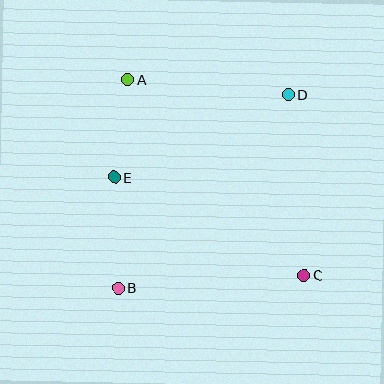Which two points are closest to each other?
Points A and E are closest to each other.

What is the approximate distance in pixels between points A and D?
The distance between A and D is approximately 161 pixels.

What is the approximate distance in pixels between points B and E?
The distance between B and E is approximately 111 pixels.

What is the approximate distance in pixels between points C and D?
The distance between C and D is approximately 182 pixels.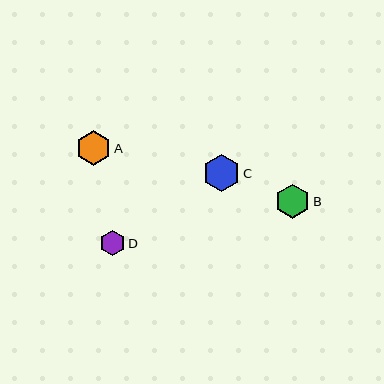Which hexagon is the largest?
Hexagon C is the largest with a size of approximately 37 pixels.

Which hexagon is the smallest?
Hexagon D is the smallest with a size of approximately 26 pixels.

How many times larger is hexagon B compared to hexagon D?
Hexagon B is approximately 1.3 times the size of hexagon D.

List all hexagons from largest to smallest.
From largest to smallest: C, A, B, D.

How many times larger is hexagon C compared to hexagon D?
Hexagon C is approximately 1.5 times the size of hexagon D.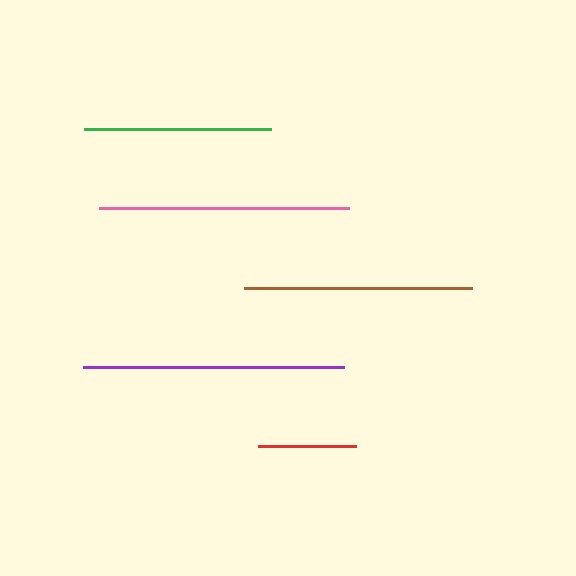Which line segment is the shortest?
The red line is the shortest at approximately 97 pixels.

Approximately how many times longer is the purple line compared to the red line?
The purple line is approximately 2.7 times the length of the red line.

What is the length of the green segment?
The green segment is approximately 187 pixels long.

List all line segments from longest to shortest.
From longest to shortest: purple, pink, brown, green, red.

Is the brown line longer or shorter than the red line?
The brown line is longer than the red line.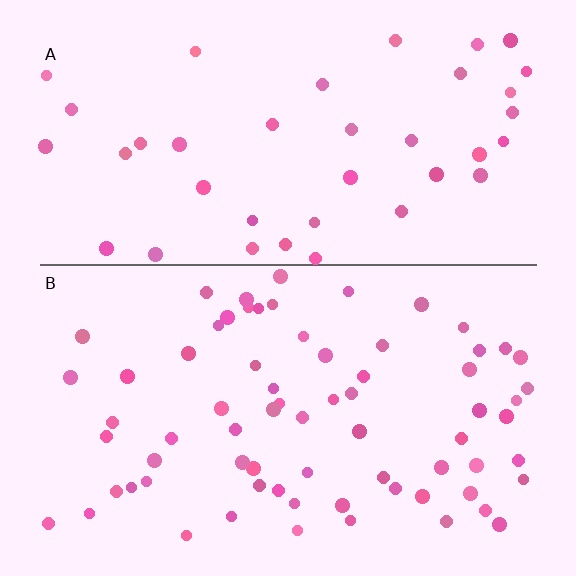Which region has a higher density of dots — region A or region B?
B (the bottom).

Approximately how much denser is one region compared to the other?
Approximately 1.8× — region B over region A.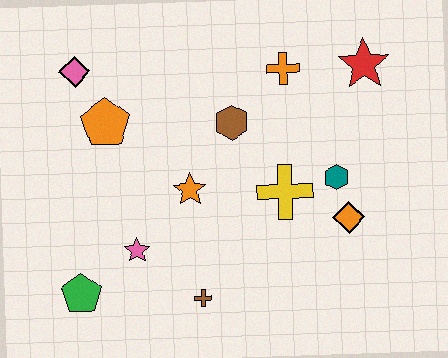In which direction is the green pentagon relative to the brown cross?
The green pentagon is to the left of the brown cross.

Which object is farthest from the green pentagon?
The red star is farthest from the green pentagon.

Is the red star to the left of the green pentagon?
No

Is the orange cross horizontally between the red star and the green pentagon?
Yes